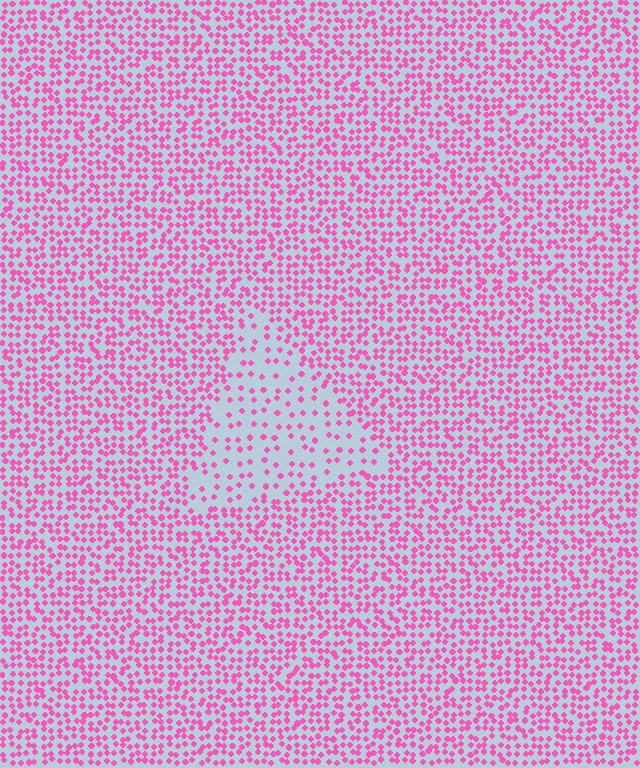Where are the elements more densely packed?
The elements are more densely packed outside the triangle boundary.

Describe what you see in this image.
The image contains small pink elements arranged at two different densities. A triangle-shaped region is visible where the elements are less densely packed than the surrounding area.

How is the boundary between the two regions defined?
The boundary is defined by a change in element density (approximately 2.4x ratio). All elements are the same color, size, and shape.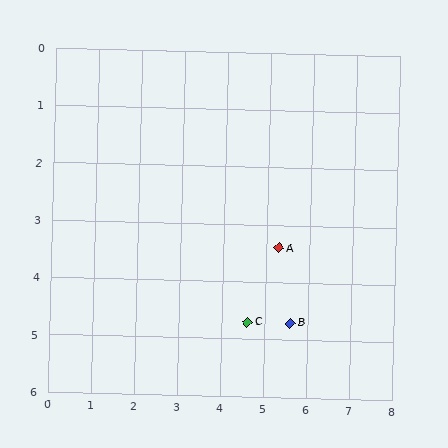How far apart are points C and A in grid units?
Points C and A are about 1.5 grid units apart.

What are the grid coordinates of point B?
Point B is at approximately (5.6, 4.7).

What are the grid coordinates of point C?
Point C is at approximately (4.6, 4.7).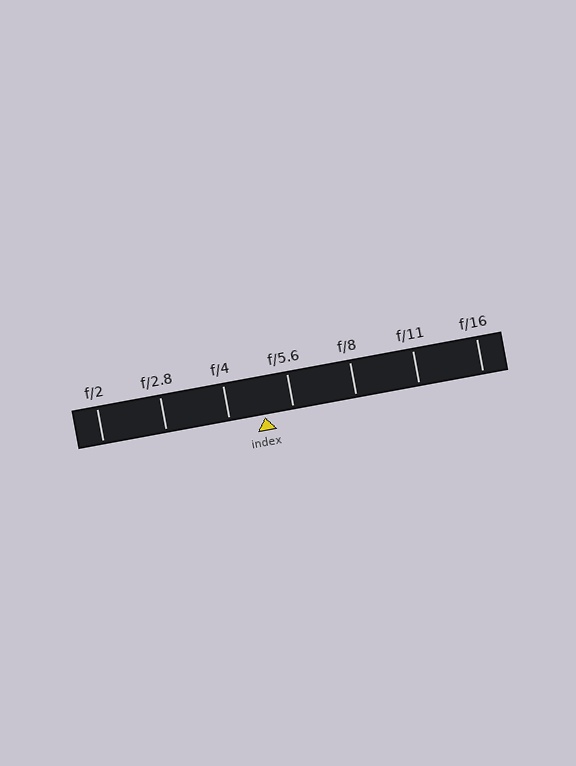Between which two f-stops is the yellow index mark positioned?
The index mark is between f/4 and f/5.6.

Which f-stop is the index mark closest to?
The index mark is closest to f/5.6.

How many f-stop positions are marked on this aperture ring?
There are 7 f-stop positions marked.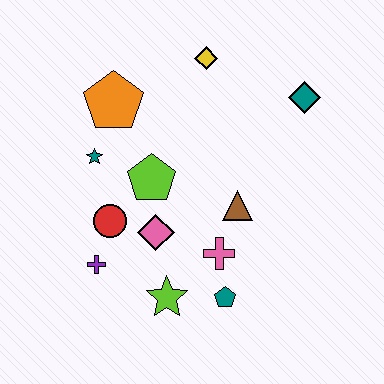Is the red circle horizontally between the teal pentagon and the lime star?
No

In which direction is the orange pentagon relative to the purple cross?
The orange pentagon is above the purple cross.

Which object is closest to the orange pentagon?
The teal star is closest to the orange pentagon.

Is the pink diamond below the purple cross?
No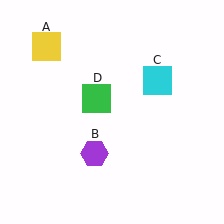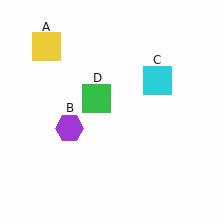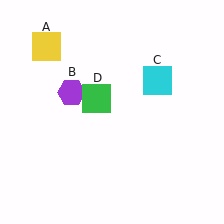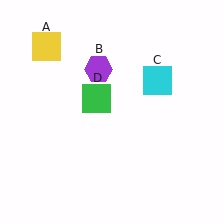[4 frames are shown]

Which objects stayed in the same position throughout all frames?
Yellow square (object A) and cyan square (object C) and green square (object D) remained stationary.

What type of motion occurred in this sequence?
The purple hexagon (object B) rotated clockwise around the center of the scene.